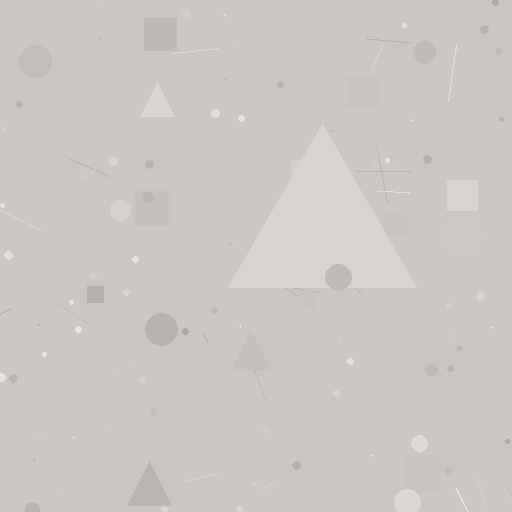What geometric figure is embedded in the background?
A triangle is embedded in the background.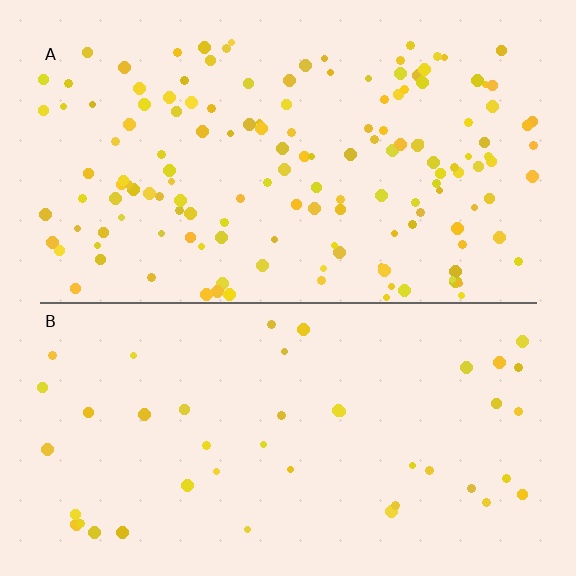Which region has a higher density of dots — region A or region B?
A (the top).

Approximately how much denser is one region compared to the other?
Approximately 3.4× — region A over region B.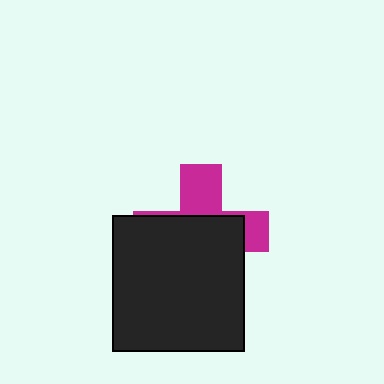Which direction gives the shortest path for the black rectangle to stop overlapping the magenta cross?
Moving down gives the shortest separation.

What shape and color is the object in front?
The object in front is a black rectangle.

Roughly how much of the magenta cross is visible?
A small part of it is visible (roughly 36%).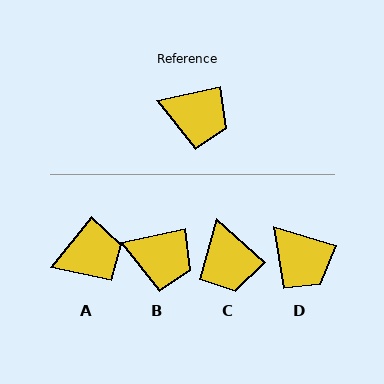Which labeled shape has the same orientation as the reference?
B.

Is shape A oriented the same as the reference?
No, it is off by about 39 degrees.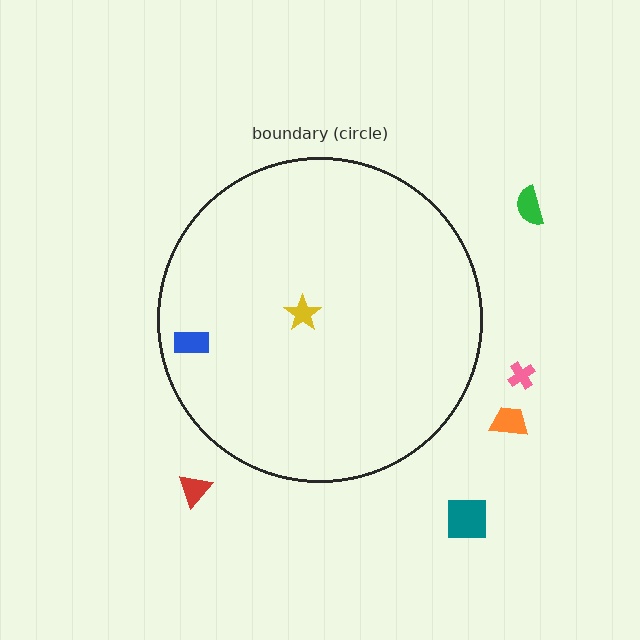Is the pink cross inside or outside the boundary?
Outside.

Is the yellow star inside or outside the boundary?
Inside.